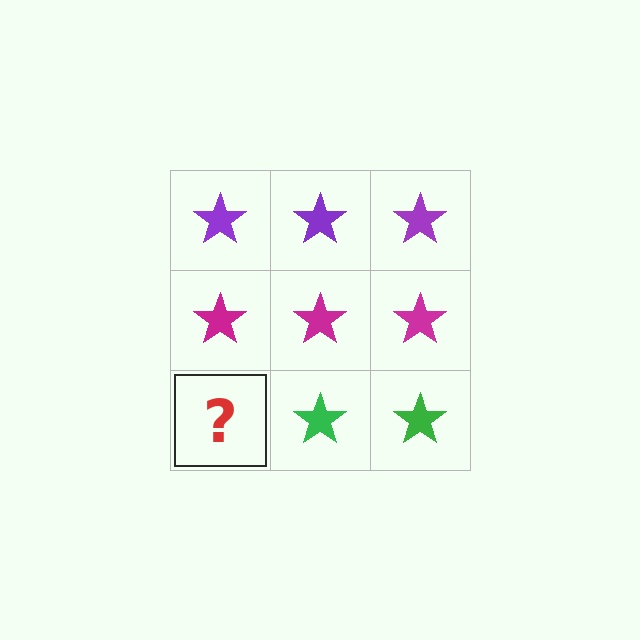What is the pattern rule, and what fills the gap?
The rule is that each row has a consistent color. The gap should be filled with a green star.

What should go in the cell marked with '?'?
The missing cell should contain a green star.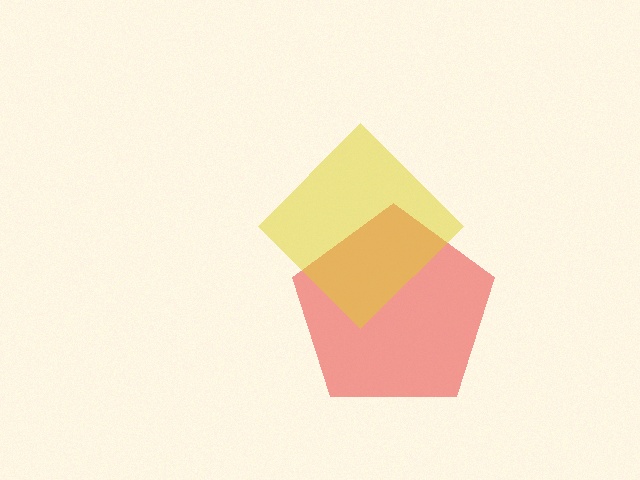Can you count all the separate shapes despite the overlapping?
Yes, there are 2 separate shapes.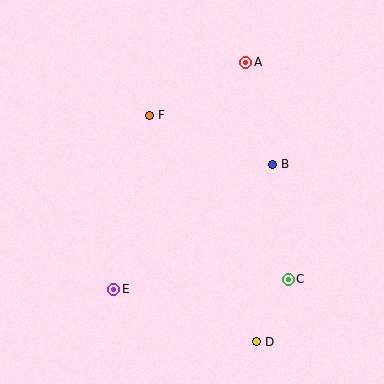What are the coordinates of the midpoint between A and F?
The midpoint between A and F is at (198, 89).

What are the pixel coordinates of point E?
Point E is at (113, 289).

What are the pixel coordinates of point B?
Point B is at (273, 165).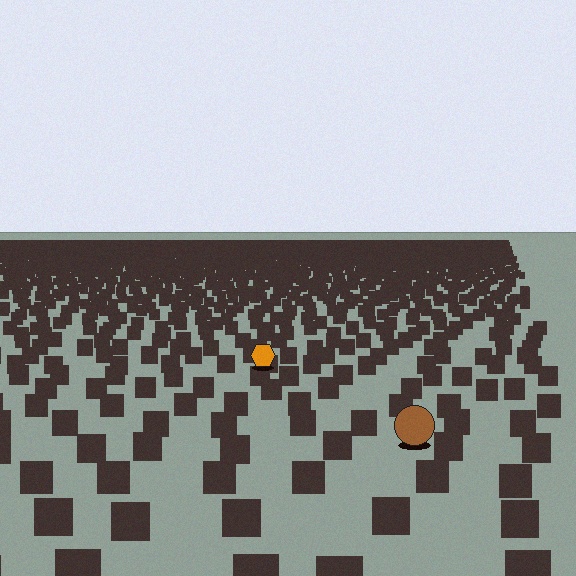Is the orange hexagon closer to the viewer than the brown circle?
No. The brown circle is closer — you can tell from the texture gradient: the ground texture is coarser near it.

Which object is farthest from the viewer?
The orange hexagon is farthest from the viewer. It appears smaller and the ground texture around it is denser.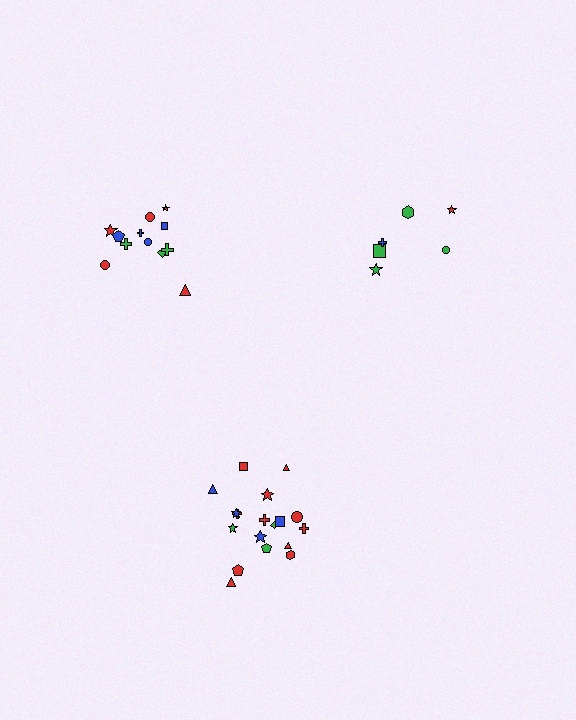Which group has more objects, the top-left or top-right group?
The top-left group.